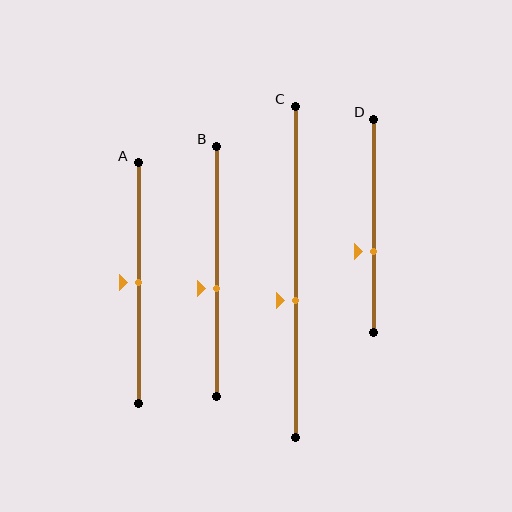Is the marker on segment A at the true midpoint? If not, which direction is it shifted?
Yes, the marker on segment A is at the true midpoint.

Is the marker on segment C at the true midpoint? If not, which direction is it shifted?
No, the marker on segment C is shifted downward by about 9% of the segment length.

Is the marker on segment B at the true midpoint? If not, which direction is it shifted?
No, the marker on segment B is shifted downward by about 7% of the segment length.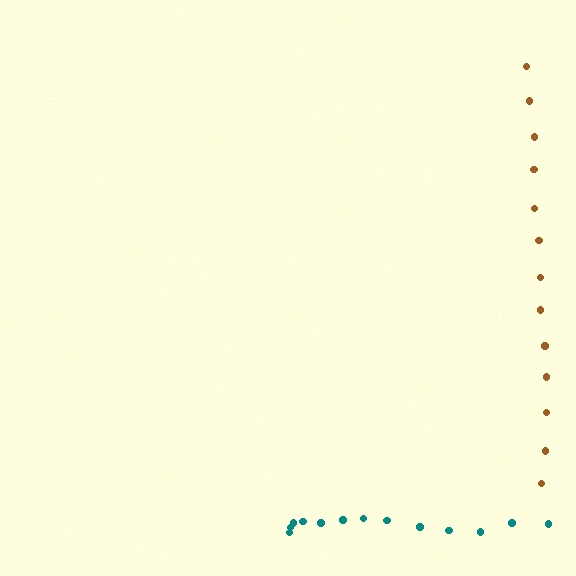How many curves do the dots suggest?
There are 2 distinct paths.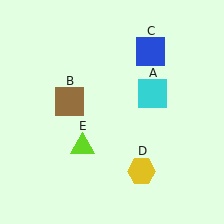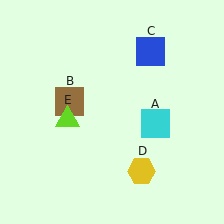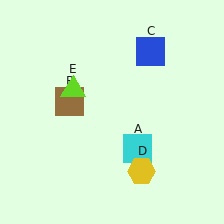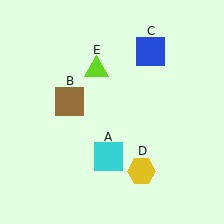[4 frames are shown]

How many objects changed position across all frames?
2 objects changed position: cyan square (object A), lime triangle (object E).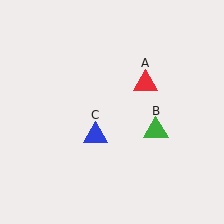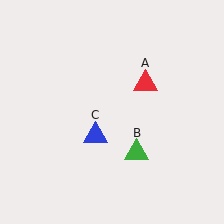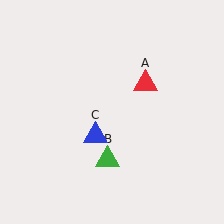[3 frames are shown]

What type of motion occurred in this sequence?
The green triangle (object B) rotated clockwise around the center of the scene.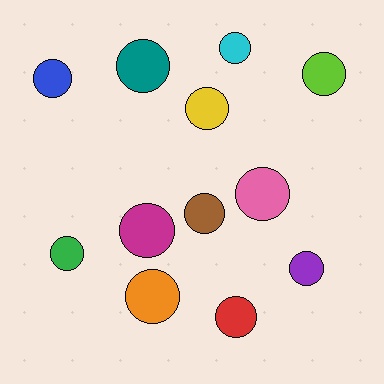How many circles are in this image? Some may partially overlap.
There are 12 circles.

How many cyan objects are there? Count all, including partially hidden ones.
There is 1 cyan object.